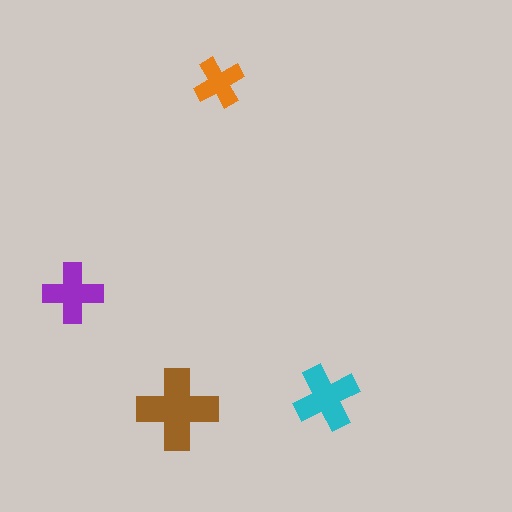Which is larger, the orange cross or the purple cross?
The purple one.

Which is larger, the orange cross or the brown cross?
The brown one.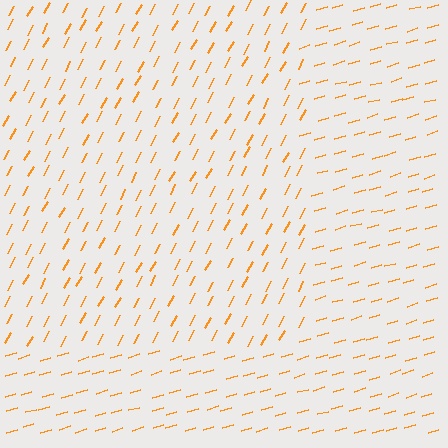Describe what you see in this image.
The image is filled with small orange line segments. A rectangle region in the image has lines oriented differently from the surrounding lines, creating a visible texture boundary.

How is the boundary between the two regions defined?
The boundary is defined purely by a change in line orientation (approximately 45 degrees difference). All lines are the same color and thickness.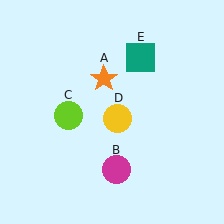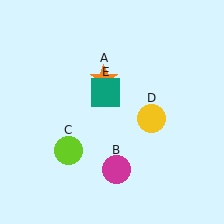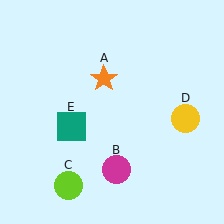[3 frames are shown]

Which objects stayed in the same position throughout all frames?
Orange star (object A) and magenta circle (object B) remained stationary.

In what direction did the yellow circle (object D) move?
The yellow circle (object D) moved right.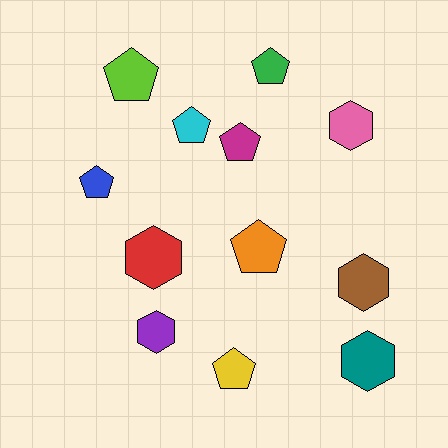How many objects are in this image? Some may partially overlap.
There are 12 objects.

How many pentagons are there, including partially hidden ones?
There are 7 pentagons.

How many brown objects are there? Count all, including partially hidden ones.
There is 1 brown object.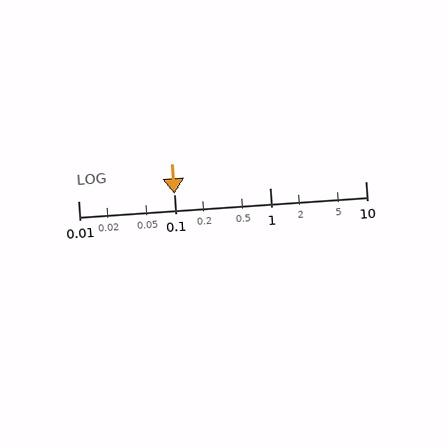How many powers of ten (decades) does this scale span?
The scale spans 3 decades, from 0.01 to 10.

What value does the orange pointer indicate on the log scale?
The pointer indicates approximately 0.1.